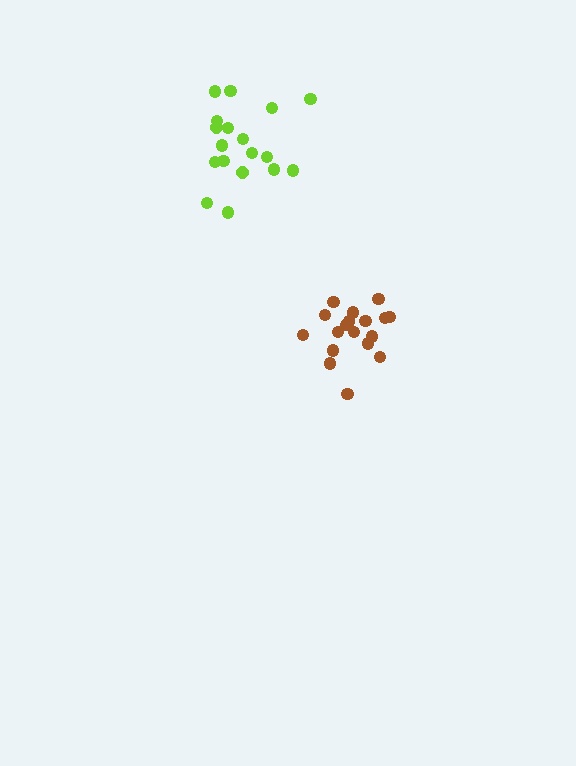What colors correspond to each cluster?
The clusters are colored: brown, lime.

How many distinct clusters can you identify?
There are 2 distinct clusters.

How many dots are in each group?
Group 1: 18 dots, Group 2: 18 dots (36 total).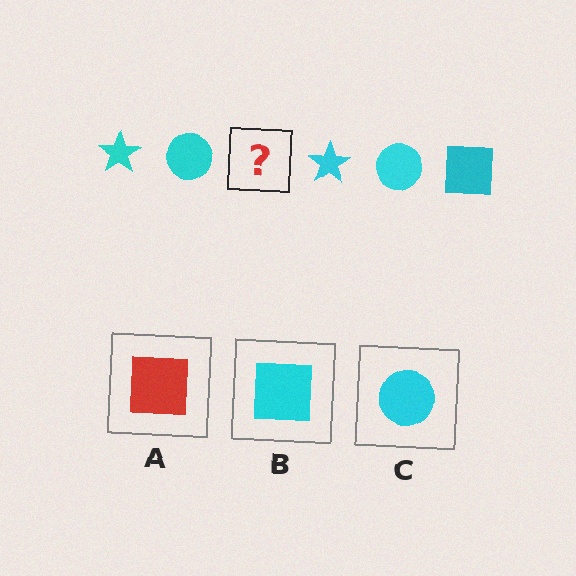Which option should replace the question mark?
Option B.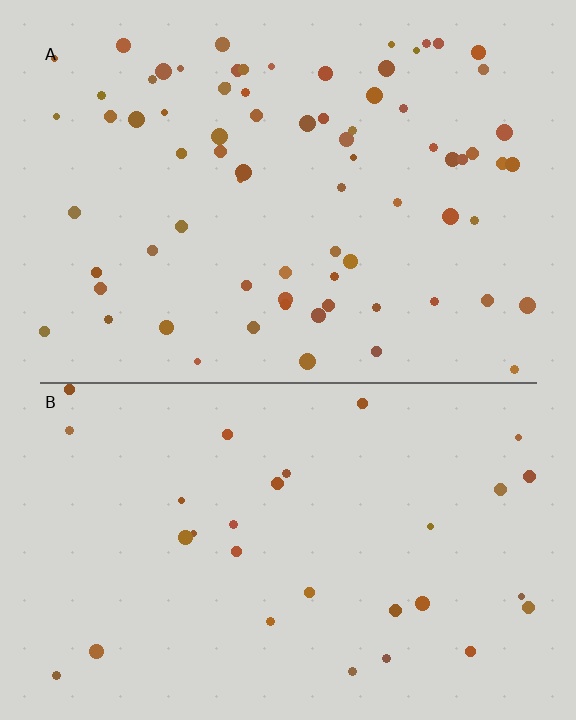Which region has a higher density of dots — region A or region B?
A (the top).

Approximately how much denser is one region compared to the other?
Approximately 2.5× — region A over region B.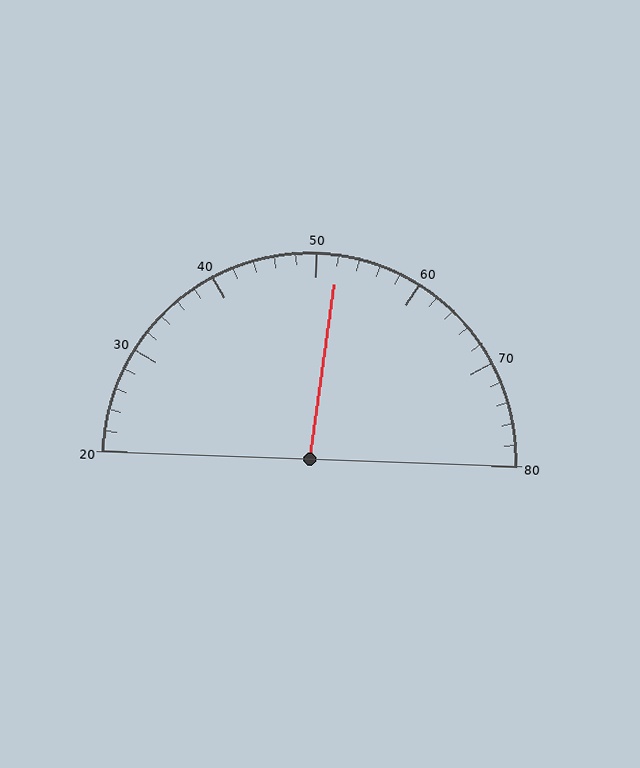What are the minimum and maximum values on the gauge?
The gauge ranges from 20 to 80.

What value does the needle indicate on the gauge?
The needle indicates approximately 52.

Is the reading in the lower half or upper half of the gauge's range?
The reading is in the upper half of the range (20 to 80).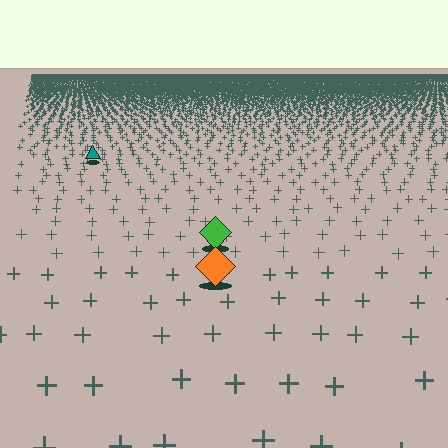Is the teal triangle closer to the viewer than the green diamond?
No. The green diamond is closer — you can tell from the texture gradient: the ground texture is coarser near it.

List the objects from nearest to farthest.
From nearest to farthest: the orange diamond, the green diamond, the teal triangle.